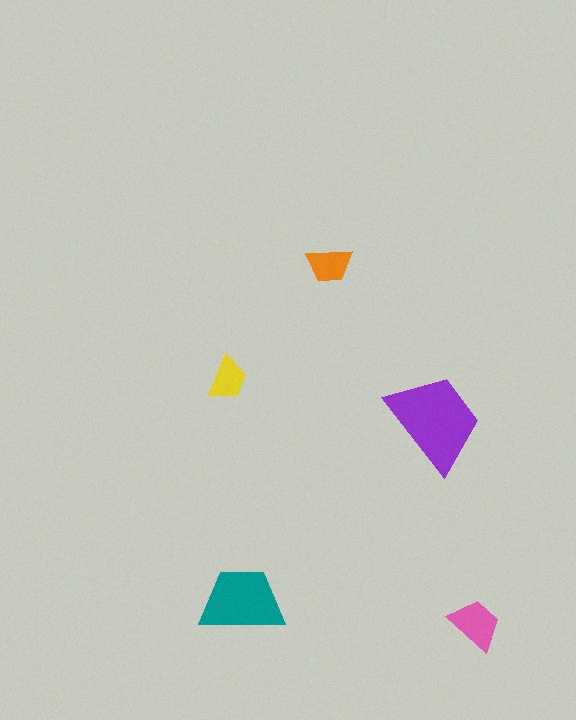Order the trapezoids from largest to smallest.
the purple one, the teal one, the pink one, the orange one, the yellow one.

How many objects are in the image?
There are 5 objects in the image.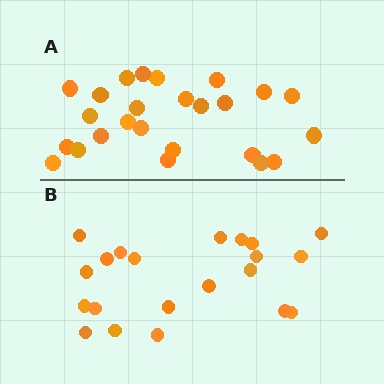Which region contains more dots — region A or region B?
Region A (the top region) has more dots.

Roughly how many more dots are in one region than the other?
Region A has about 4 more dots than region B.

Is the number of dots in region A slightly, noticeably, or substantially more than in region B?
Region A has only slightly more — the two regions are fairly close. The ratio is roughly 1.2 to 1.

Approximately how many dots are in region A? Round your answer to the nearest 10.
About 20 dots. (The exact count is 25, which rounds to 20.)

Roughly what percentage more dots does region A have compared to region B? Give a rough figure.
About 20% more.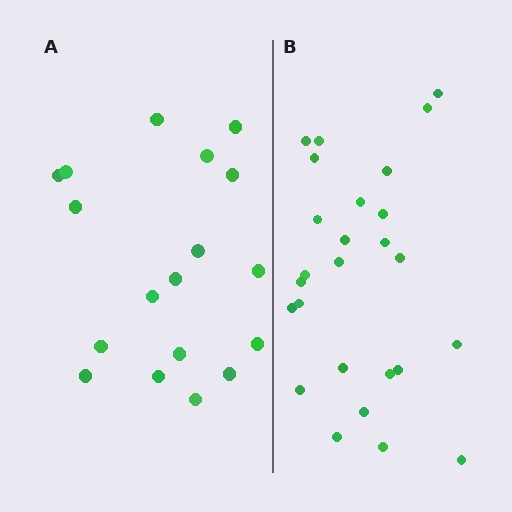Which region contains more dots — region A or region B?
Region B (the right region) has more dots.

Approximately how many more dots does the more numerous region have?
Region B has roughly 8 or so more dots than region A.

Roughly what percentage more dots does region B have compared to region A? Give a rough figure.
About 45% more.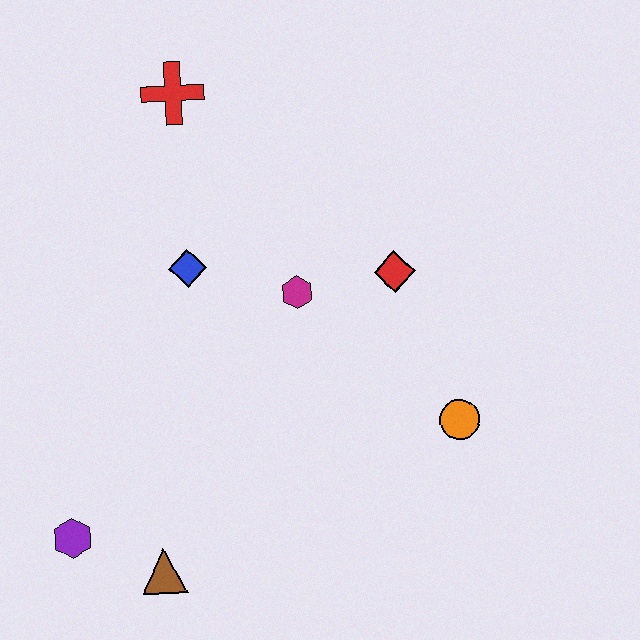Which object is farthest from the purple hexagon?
The red cross is farthest from the purple hexagon.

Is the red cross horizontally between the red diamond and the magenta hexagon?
No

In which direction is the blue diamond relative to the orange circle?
The blue diamond is to the left of the orange circle.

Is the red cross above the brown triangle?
Yes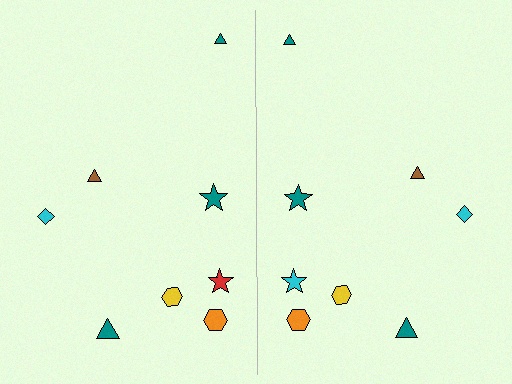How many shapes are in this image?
There are 16 shapes in this image.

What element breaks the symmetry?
The cyan star on the right side breaks the symmetry — its mirror counterpart is red.